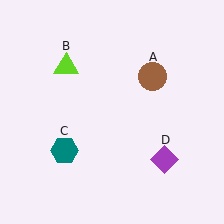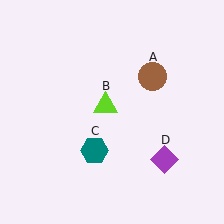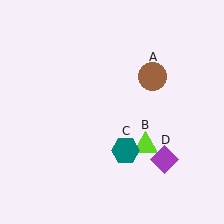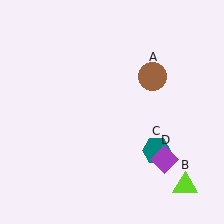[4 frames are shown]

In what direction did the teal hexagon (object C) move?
The teal hexagon (object C) moved right.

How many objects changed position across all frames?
2 objects changed position: lime triangle (object B), teal hexagon (object C).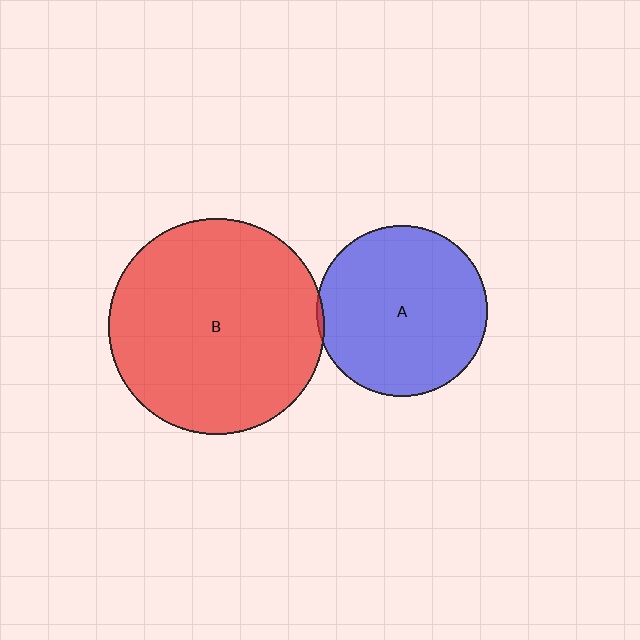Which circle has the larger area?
Circle B (red).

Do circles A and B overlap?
Yes.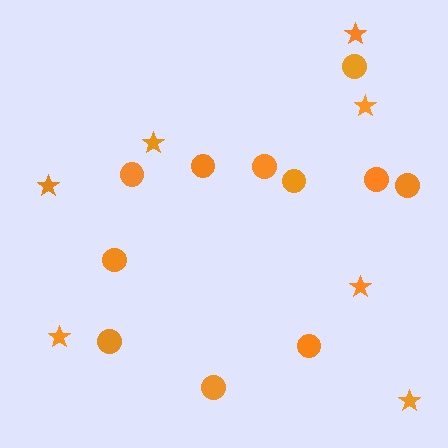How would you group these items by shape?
There are 2 groups: one group of stars (7) and one group of circles (11).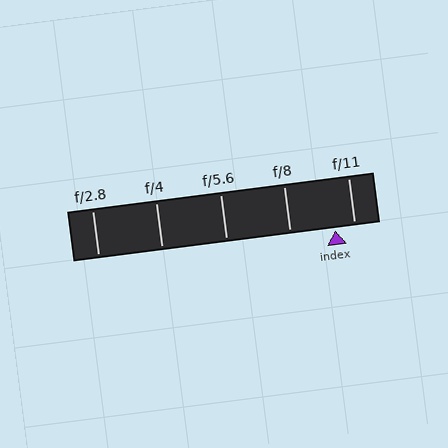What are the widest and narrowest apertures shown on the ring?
The widest aperture shown is f/2.8 and the narrowest is f/11.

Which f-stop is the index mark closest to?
The index mark is closest to f/11.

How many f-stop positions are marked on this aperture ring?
There are 5 f-stop positions marked.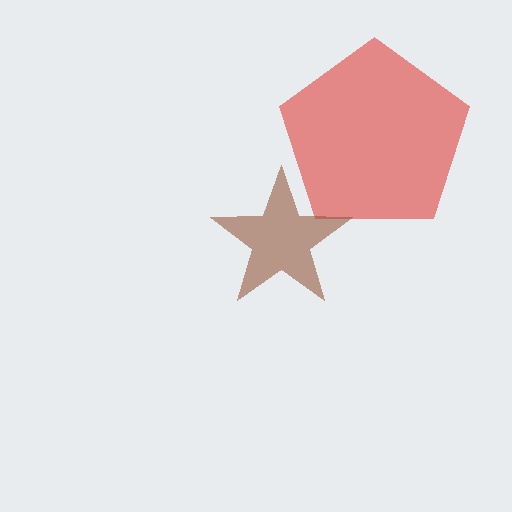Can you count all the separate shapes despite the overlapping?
Yes, there are 2 separate shapes.